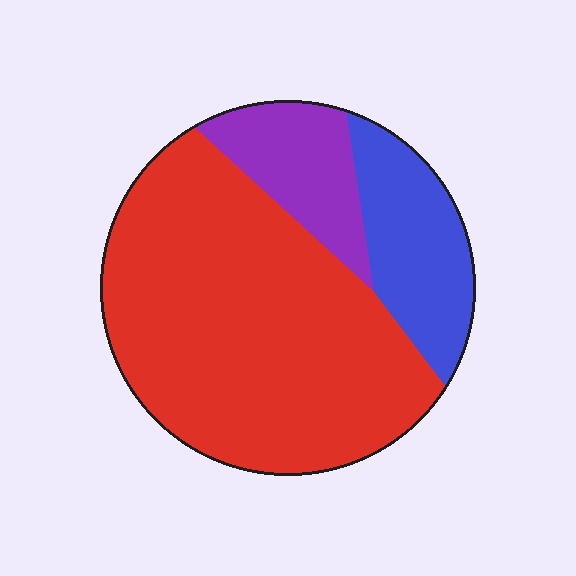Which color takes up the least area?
Purple, at roughly 15%.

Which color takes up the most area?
Red, at roughly 65%.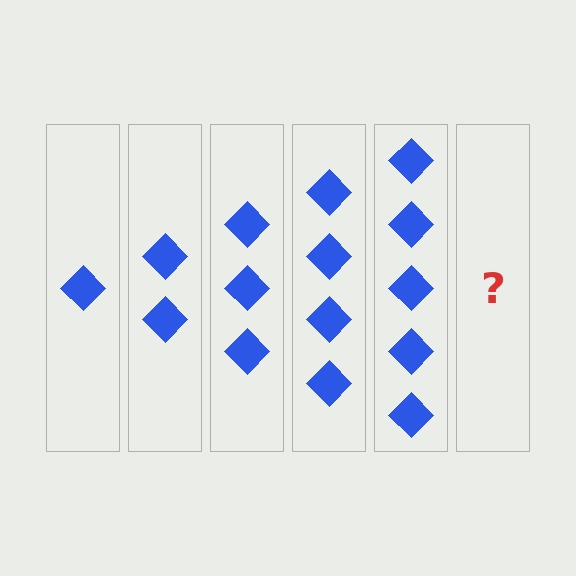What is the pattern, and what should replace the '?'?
The pattern is that each step adds one more diamond. The '?' should be 6 diamonds.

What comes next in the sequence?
The next element should be 6 diamonds.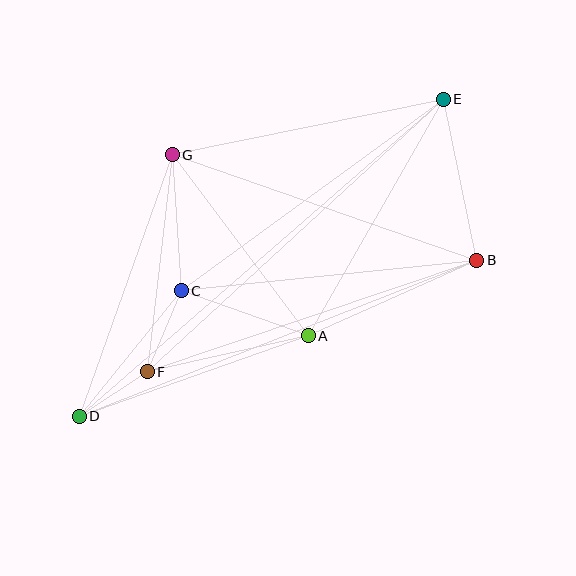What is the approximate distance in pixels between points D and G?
The distance between D and G is approximately 277 pixels.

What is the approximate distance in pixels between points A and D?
The distance between A and D is approximately 243 pixels.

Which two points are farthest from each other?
Points D and E are farthest from each other.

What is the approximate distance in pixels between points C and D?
The distance between C and D is approximately 162 pixels.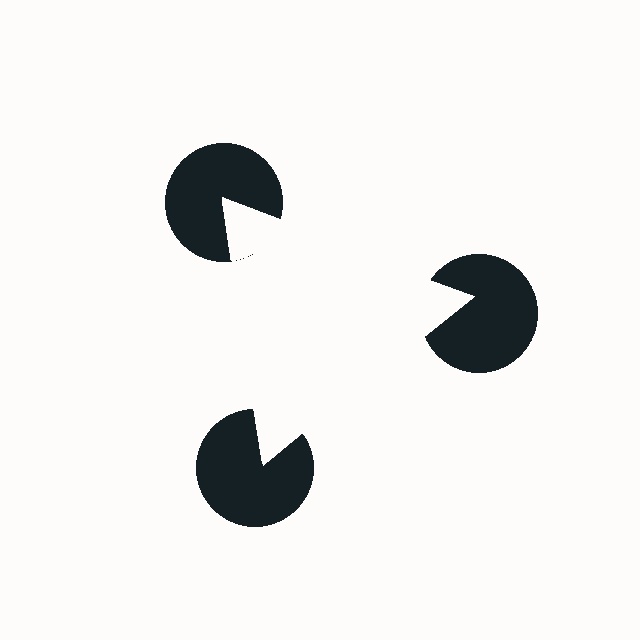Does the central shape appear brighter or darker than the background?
It typically appears slightly brighter than the background, even though no actual brightness change is drawn.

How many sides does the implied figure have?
3 sides.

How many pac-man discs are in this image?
There are 3 — one at each vertex of the illusory triangle.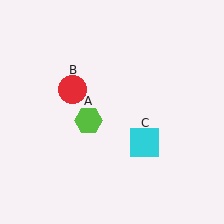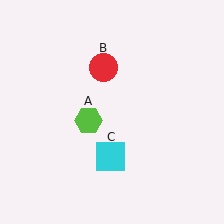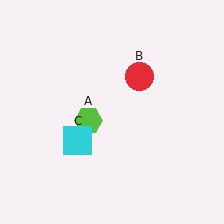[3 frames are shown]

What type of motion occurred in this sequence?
The red circle (object B), cyan square (object C) rotated clockwise around the center of the scene.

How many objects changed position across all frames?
2 objects changed position: red circle (object B), cyan square (object C).